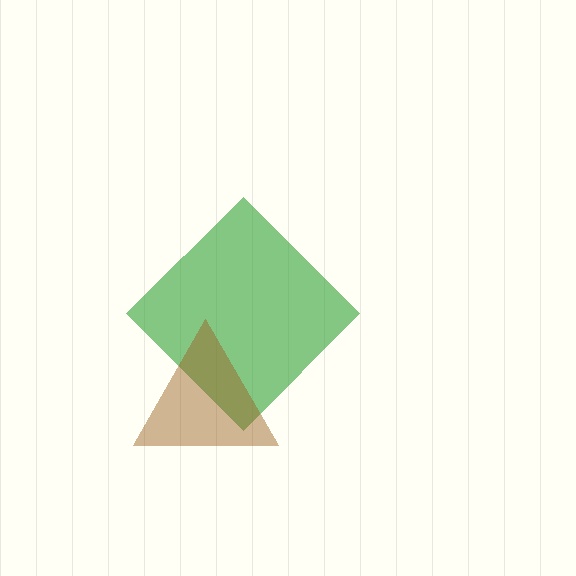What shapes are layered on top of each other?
The layered shapes are: a green diamond, a brown triangle.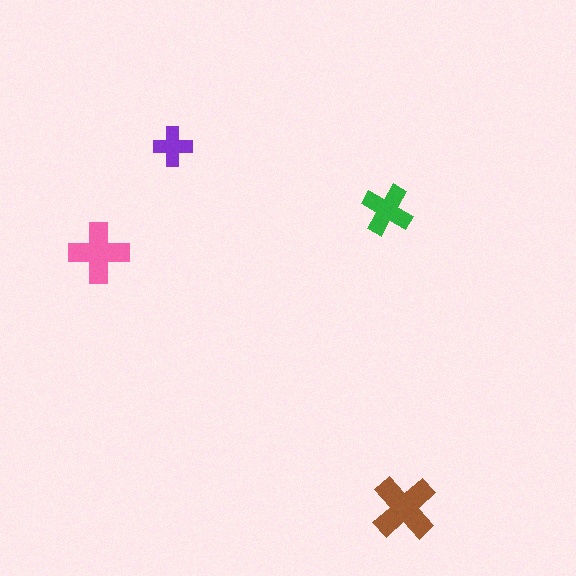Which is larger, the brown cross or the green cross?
The brown one.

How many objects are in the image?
There are 4 objects in the image.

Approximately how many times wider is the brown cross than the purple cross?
About 1.5 times wider.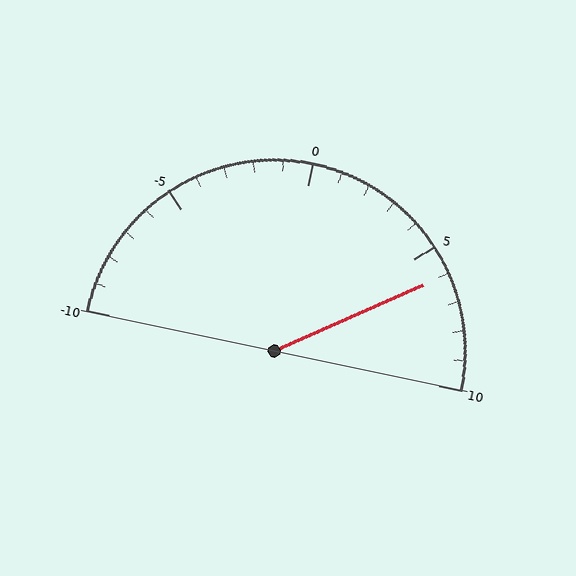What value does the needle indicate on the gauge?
The needle indicates approximately 6.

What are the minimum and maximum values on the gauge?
The gauge ranges from -10 to 10.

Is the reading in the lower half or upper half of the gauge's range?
The reading is in the upper half of the range (-10 to 10).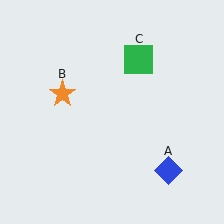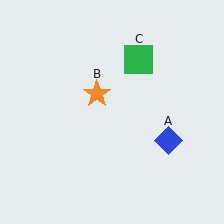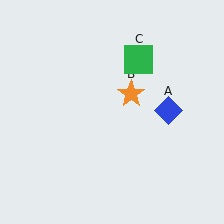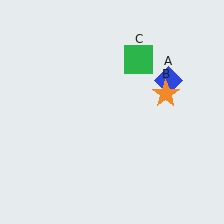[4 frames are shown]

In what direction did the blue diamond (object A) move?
The blue diamond (object A) moved up.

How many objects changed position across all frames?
2 objects changed position: blue diamond (object A), orange star (object B).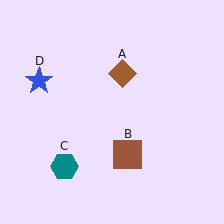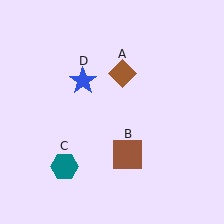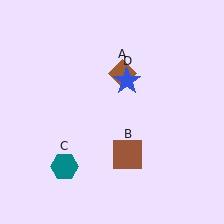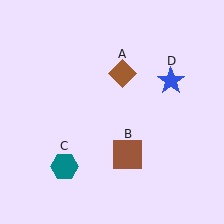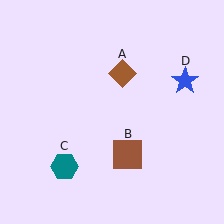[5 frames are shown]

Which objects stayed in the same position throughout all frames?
Brown diamond (object A) and brown square (object B) and teal hexagon (object C) remained stationary.